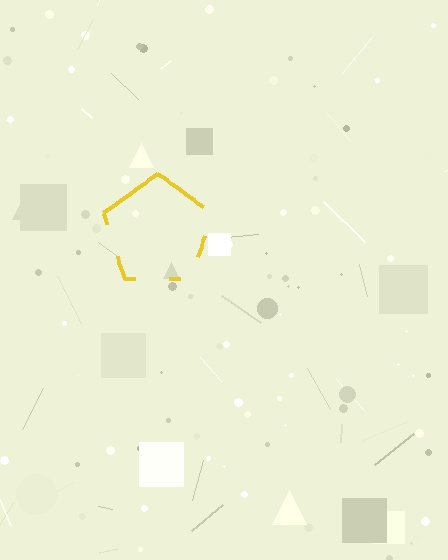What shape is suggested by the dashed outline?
The dashed outline suggests a pentagon.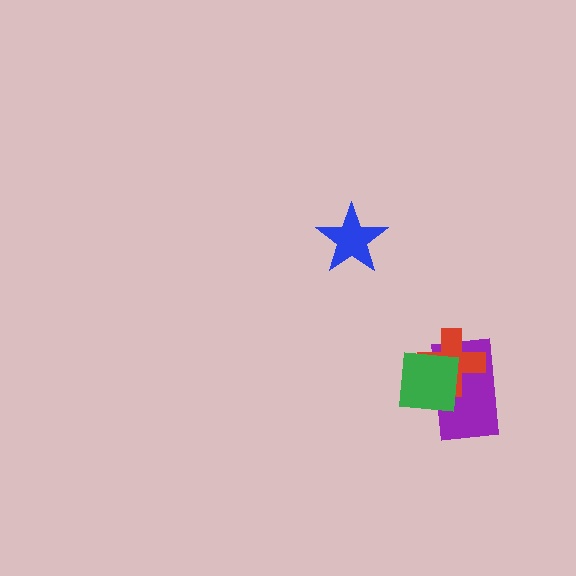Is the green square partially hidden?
No, no other shape covers it.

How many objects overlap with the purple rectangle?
2 objects overlap with the purple rectangle.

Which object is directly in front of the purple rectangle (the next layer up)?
The red cross is directly in front of the purple rectangle.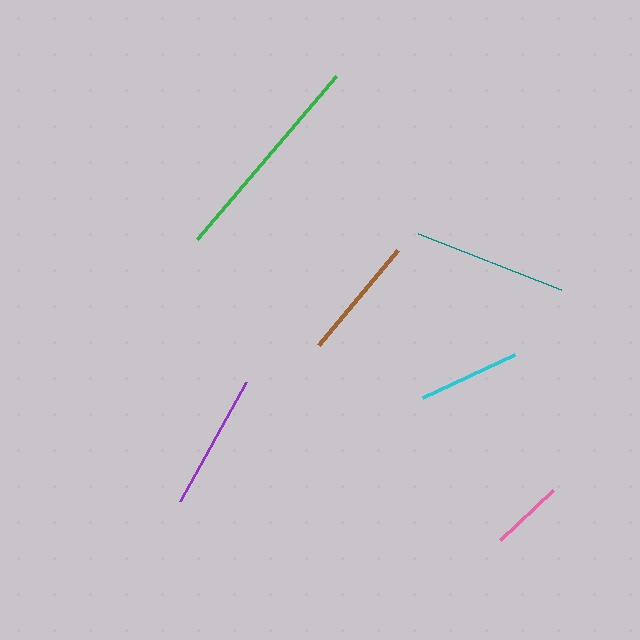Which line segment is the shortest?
The pink line is the shortest at approximately 73 pixels.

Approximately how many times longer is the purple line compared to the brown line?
The purple line is approximately 1.1 times the length of the brown line.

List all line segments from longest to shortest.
From longest to shortest: green, teal, purple, brown, cyan, pink.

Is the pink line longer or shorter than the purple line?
The purple line is longer than the pink line.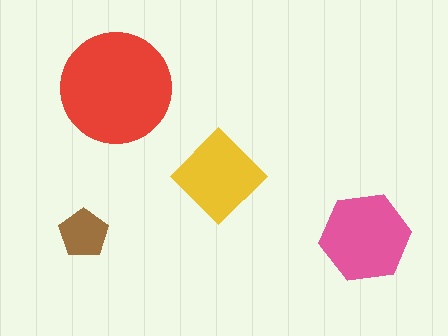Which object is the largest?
The red circle.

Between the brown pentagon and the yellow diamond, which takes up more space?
The yellow diamond.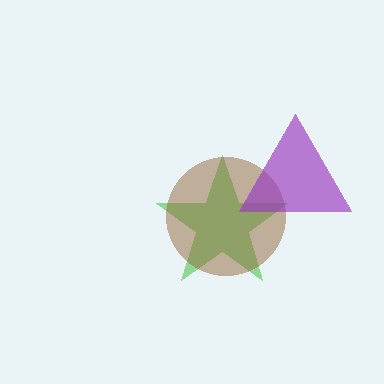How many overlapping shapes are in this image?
There are 3 overlapping shapes in the image.